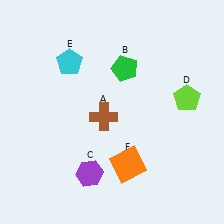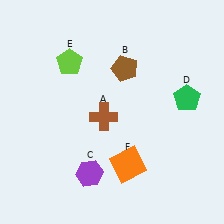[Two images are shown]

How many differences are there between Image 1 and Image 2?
There are 3 differences between the two images.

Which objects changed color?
B changed from green to brown. D changed from lime to green. E changed from cyan to lime.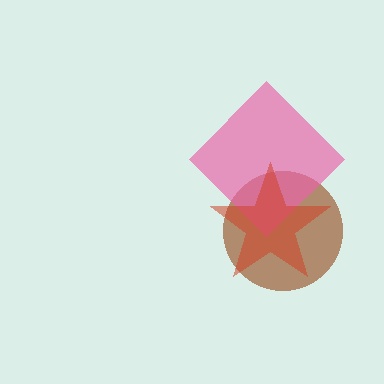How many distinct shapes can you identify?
There are 3 distinct shapes: a brown circle, a pink diamond, a red star.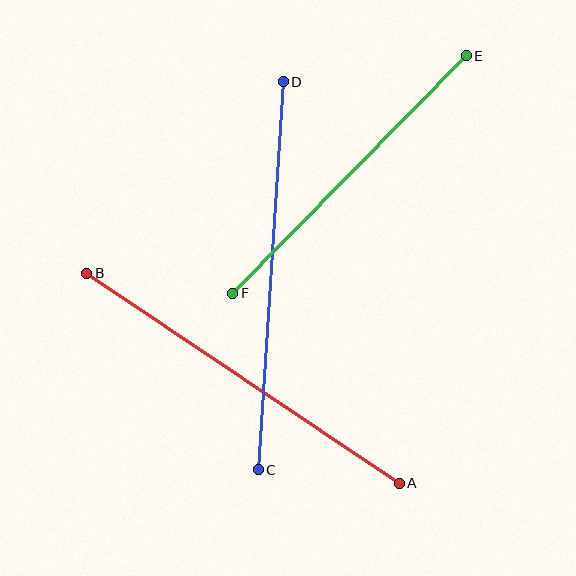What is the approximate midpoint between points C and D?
The midpoint is at approximately (271, 276) pixels.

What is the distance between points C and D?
The distance is approximately 389 pixels.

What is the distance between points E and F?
The distance is approximately 333 pixels.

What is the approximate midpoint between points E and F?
The midpoint is at approximately (350, 175) pixels.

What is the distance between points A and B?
The distance is approximately 376 pixels.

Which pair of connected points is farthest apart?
Points C and D are farthest apart.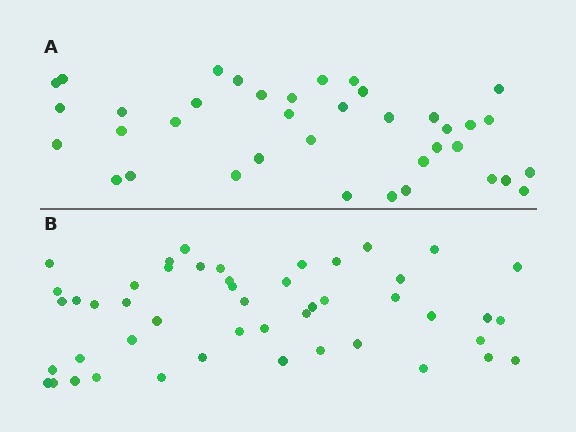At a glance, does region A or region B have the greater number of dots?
Region B (the bottom region) has more dots.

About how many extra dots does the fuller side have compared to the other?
Region B has roughly 10 or so more dots than region A.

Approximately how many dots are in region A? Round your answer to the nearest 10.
About 40 dots. (The exact count is 38, which rounds to 40.)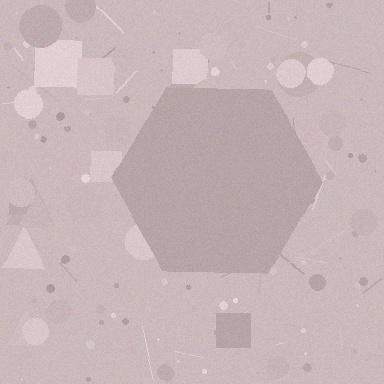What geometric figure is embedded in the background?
A hexagon is embedded in the background.